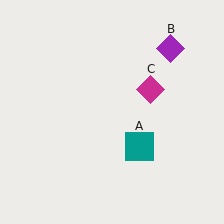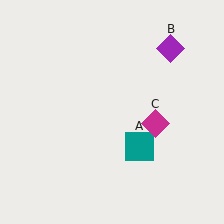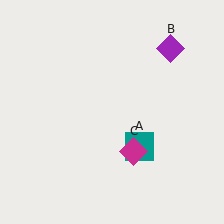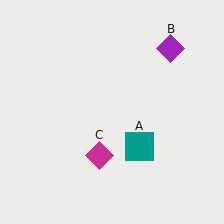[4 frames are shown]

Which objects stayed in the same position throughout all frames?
Teal square (object A) and purple diamond (object B) remained stationary.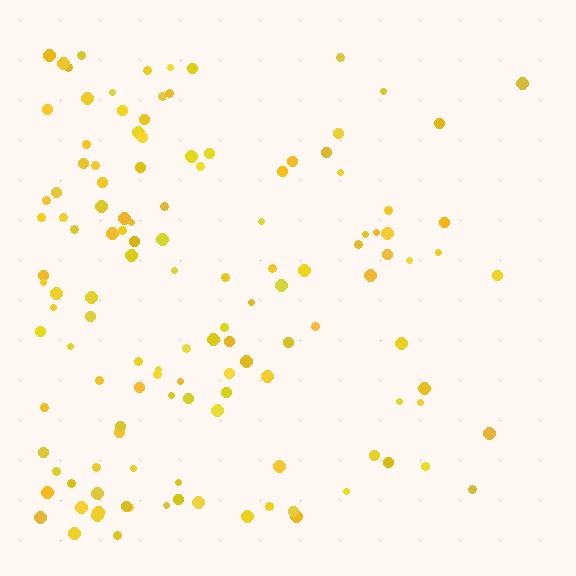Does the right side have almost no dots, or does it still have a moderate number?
Still a moderate number, just noticeably fewer than the left.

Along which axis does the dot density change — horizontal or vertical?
Horizontal.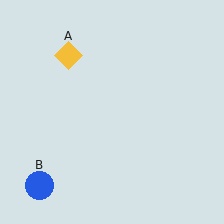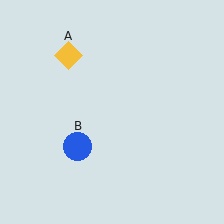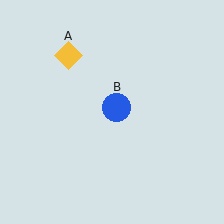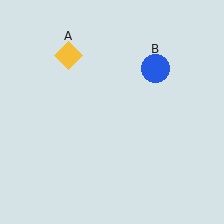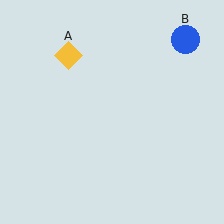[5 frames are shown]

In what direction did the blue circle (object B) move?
The blue circle (object B) moved up and to the right.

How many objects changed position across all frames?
1 object changed position: blue circle (object B).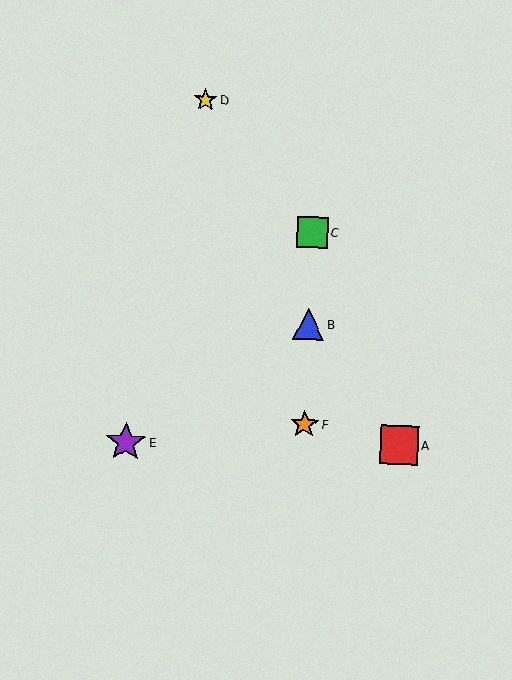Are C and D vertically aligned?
No, C is at x≈312 and D is at x≈205.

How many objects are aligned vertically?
3 objects (B, C, F) are aligned vertically.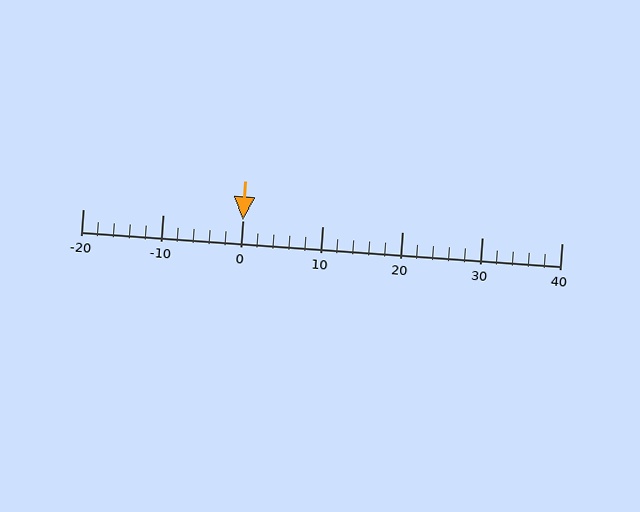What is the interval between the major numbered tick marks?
The major tick marks are spaced 10 units apart.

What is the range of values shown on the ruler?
The ruler shows values from -20 to 40.